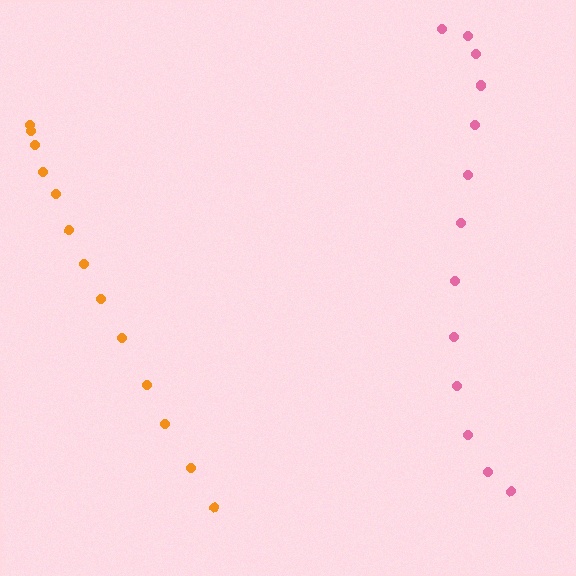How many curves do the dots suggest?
There are 2 distinct paths.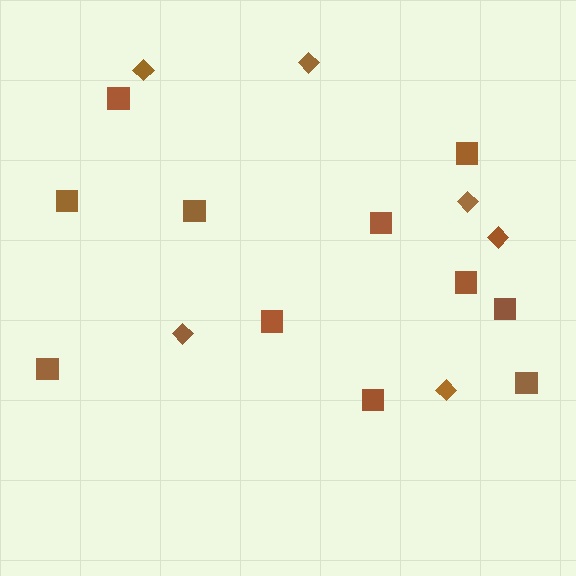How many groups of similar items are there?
There are 2 groups: one group of squares (11) and one group of diamonds (6).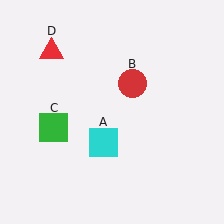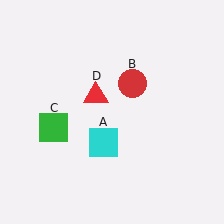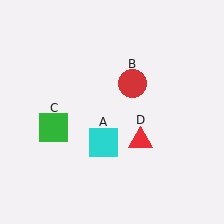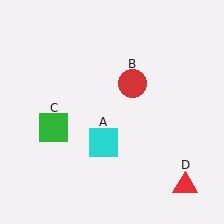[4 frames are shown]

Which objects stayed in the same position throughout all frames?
Cyan square (object A) and red circle (object B) and green square (object C) remained stationary.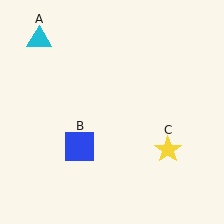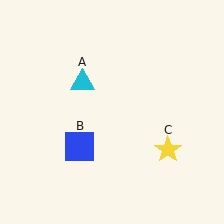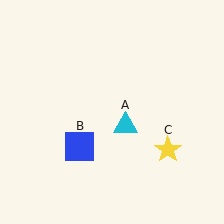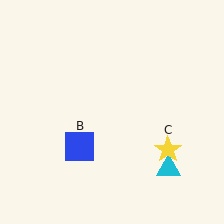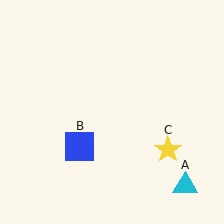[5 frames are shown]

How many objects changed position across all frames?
1 object changed position: cyan triangle (object A).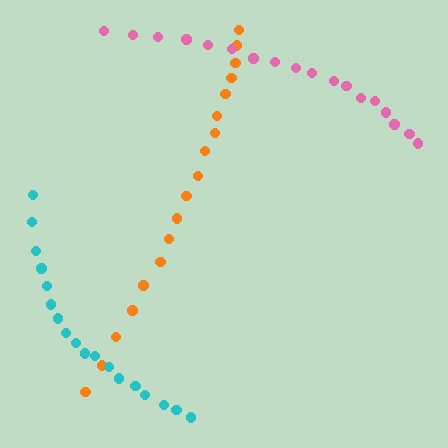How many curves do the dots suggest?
There are 3 distinct paths.